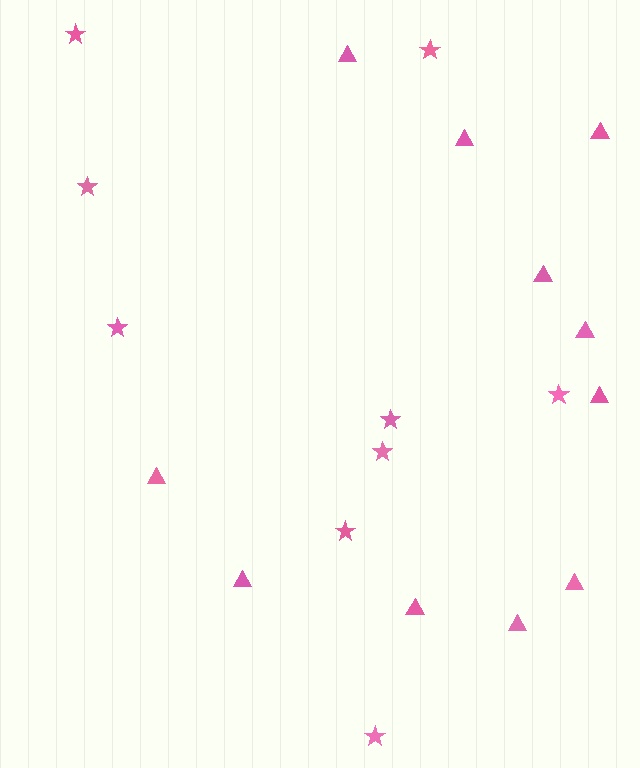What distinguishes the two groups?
There are 2 groups: one group of stars (9) and one group of triangles (11).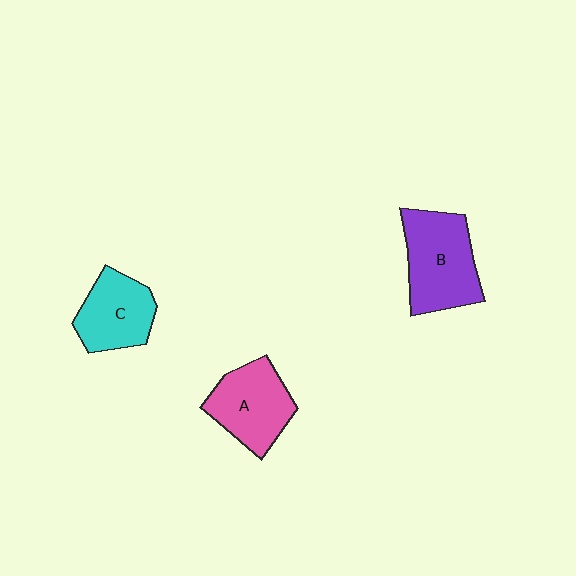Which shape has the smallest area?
Shape C (cyan).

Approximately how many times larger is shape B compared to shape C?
Approximately 1.3 times.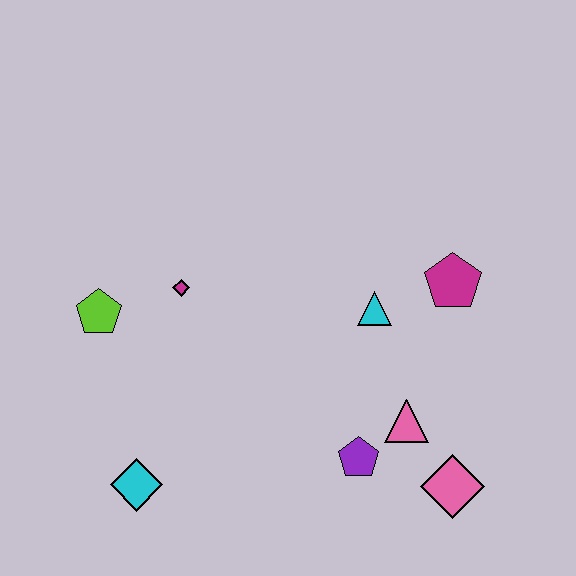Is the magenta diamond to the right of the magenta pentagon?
No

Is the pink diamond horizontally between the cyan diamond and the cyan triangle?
No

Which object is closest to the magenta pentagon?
The cyan triangle is closest to the magenta pentagon.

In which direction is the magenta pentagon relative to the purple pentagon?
The magenta pentagon is above the purple pentagon.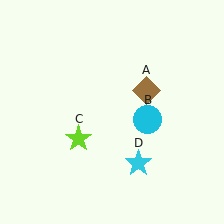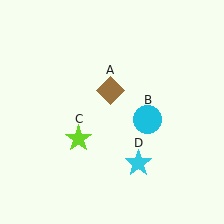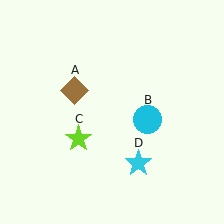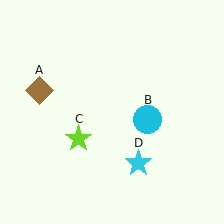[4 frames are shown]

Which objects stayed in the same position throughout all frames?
Cyan circle (object B) and lime star (object C) and cyan star (object D) remained stationary.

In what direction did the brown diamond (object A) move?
The brown diamond (object A) moved left.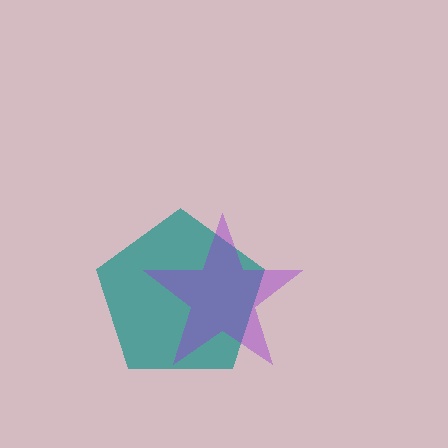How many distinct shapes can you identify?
There are 2 distinct shapes: a teal pentagon, a purple star.